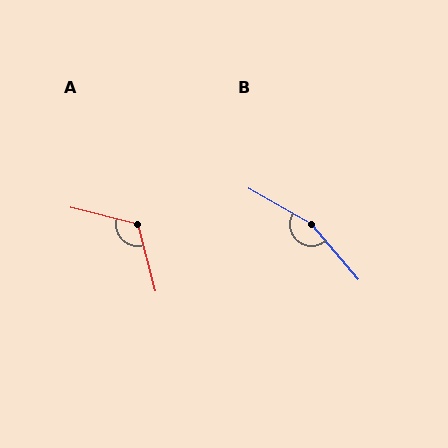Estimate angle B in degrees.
Approximately 161 degrees.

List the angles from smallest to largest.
A (119°), B (161°).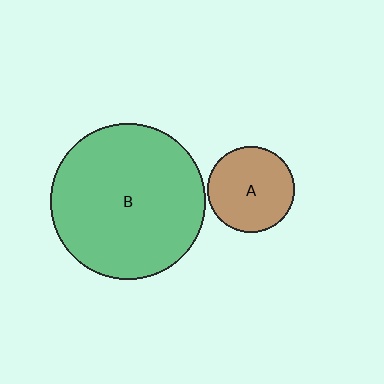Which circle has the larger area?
Circle B (green).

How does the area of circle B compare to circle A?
Approximately 3.2 times.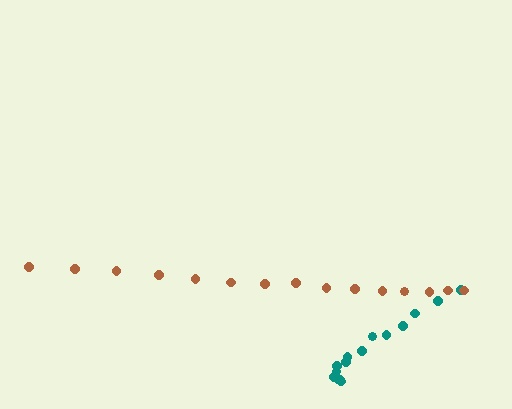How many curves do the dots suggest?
There are 2 distinct paths.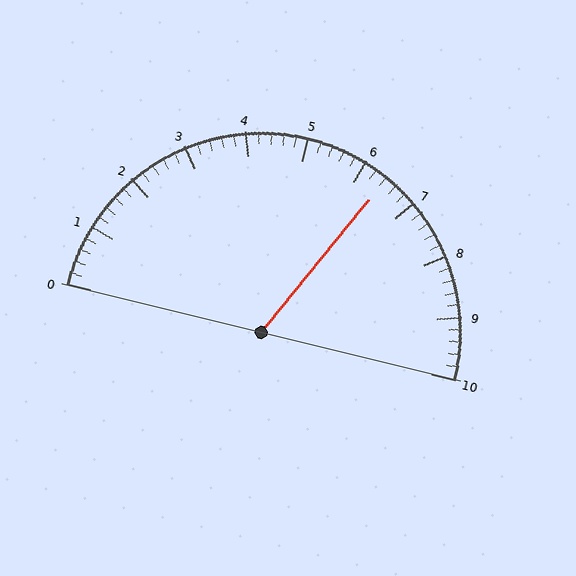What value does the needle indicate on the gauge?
The needle indicates approximately 6.4.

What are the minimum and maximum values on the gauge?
The gauge ranges from 0 to 10.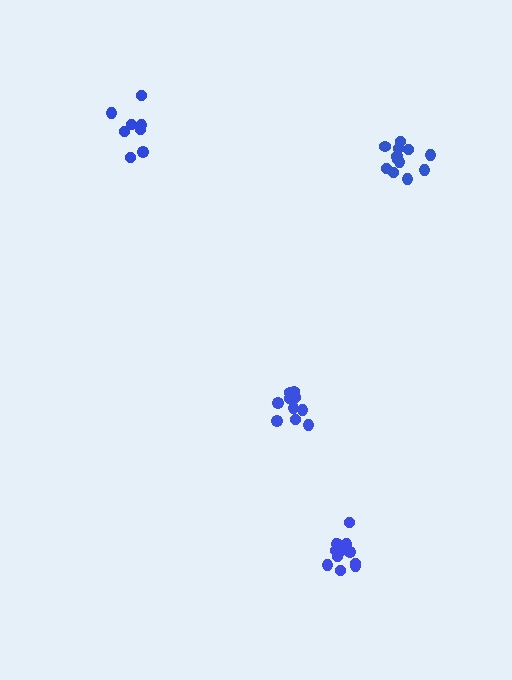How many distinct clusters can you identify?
There are 4 distinct clusters.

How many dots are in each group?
Group 1: 12 dots, Group 2: 8 dots, Group 3: 10 dots, Group 4: 12 dots (42 total).